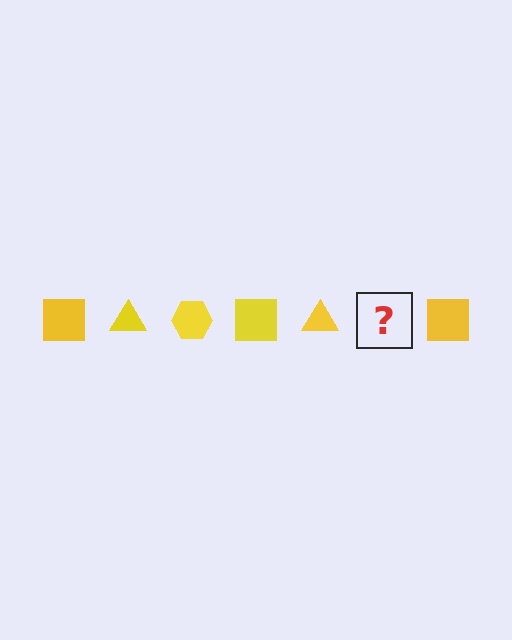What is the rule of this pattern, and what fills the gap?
The rule is that the pattern cycles through square, triangle, hexagon shapes in yellow. The gap should be filled with a yellow hexagon.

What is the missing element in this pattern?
The missing element is a yellow hexagon.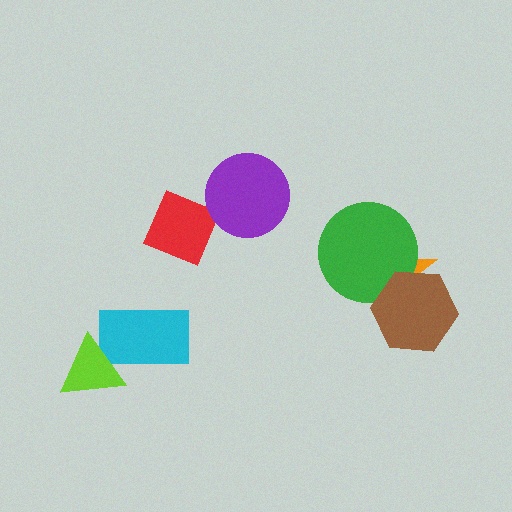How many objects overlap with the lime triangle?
1 object overlaps with the lime triangle.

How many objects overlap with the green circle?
2 objects overlap with the green circle.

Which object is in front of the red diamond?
The purple circle is in front of the red diamond.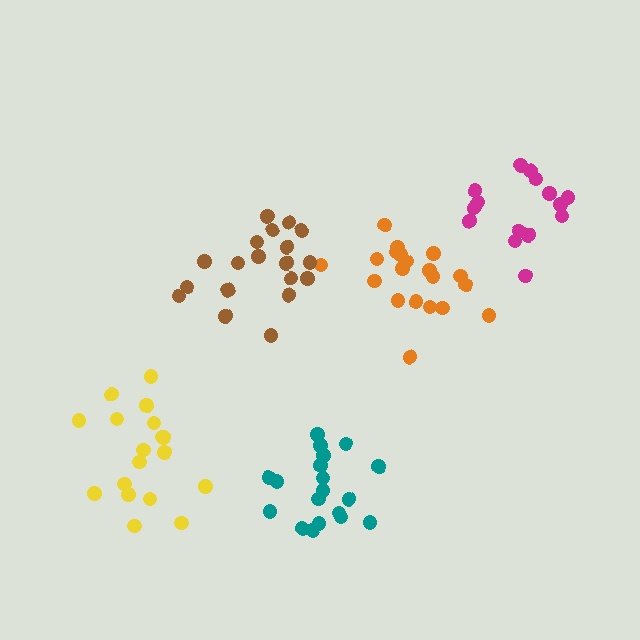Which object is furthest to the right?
The magenta cluster is rightmost.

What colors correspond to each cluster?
The clusters are colored: orange, yellow, brown, magenta, teal.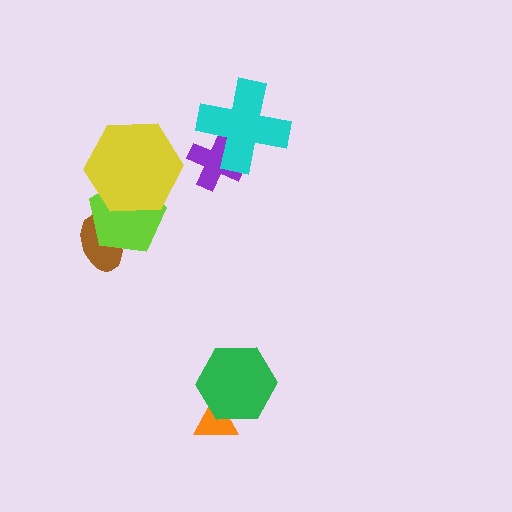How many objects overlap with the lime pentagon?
2 objects overlap with the lime pentagon.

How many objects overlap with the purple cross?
1 object overlaps with the purple cross.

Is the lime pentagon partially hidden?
Yes, it is partially covered by another shape.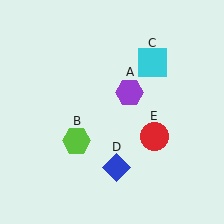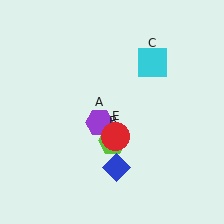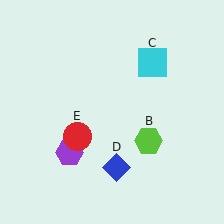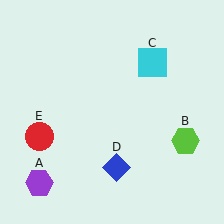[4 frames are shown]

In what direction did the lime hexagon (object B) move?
The lime hexagon (object B) moved right.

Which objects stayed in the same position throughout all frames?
Cyan square (object C) and blue diamond (object D) remained stationary.